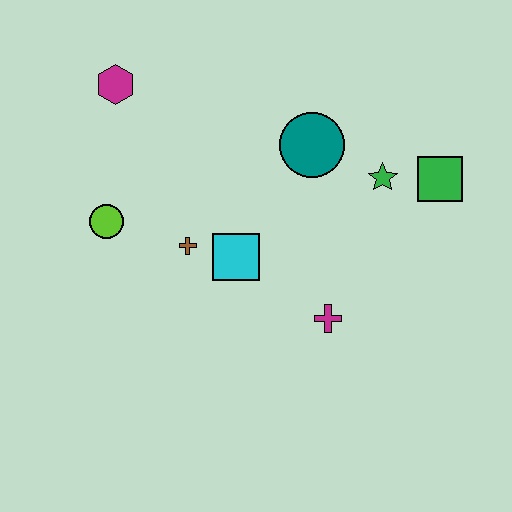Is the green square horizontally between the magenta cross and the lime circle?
No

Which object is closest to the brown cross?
The cyan square is closest to the brown cross.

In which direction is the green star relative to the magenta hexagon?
The green star is to the right of the magenta hexagon.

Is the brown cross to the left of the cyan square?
Yes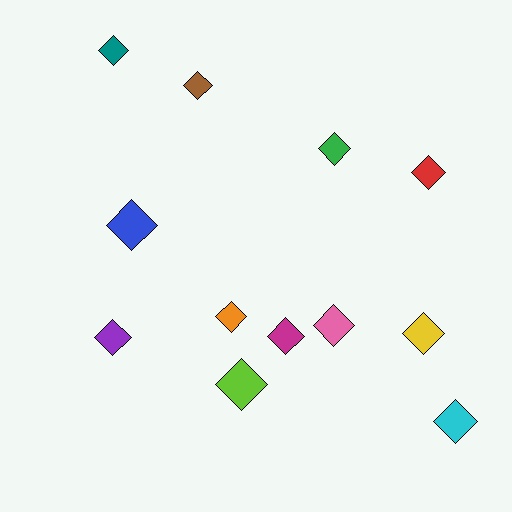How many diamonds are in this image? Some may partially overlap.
There are 12 diamonds.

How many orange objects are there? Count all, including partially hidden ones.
There is 1 orange object.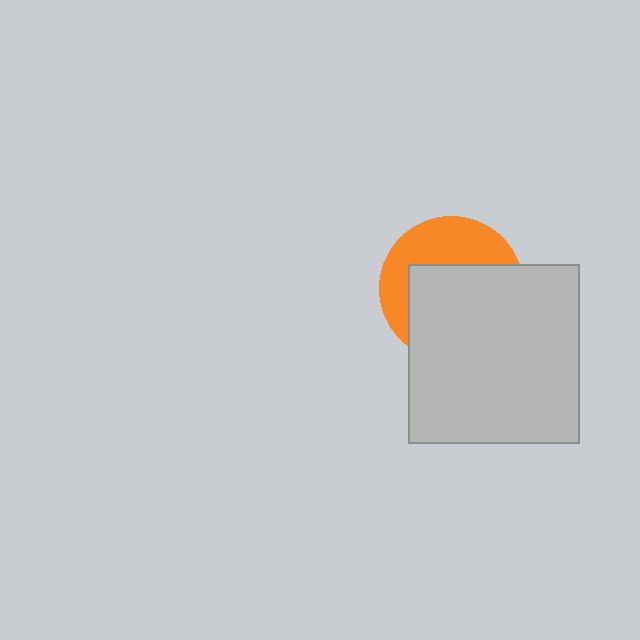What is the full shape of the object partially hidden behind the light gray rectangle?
The partially hidden object is an orange circle.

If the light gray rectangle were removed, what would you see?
You would see the complete orange circle.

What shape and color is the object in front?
The object in front is a light gray rectangle.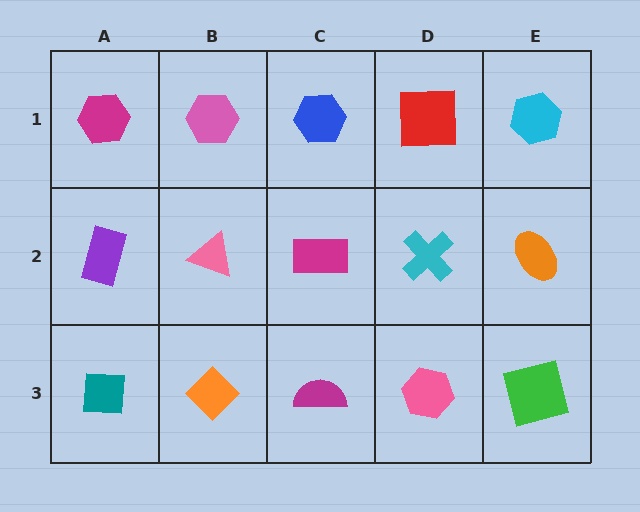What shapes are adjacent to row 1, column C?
A magenta rectangle (row 2, column C), a pink hexagon (row 1, column B), a red square (row 1, column D).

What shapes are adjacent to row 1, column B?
A pink triangle (row 2, column B), a magenta hexagon (row 1, column A), a blue hexagon (row 1, column C).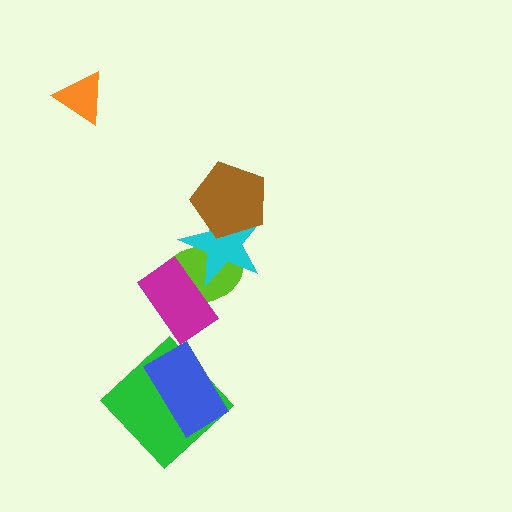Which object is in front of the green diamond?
The blue rectangle is in front of the green diamond.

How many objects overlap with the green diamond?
1 object overlaps with the green diamond.